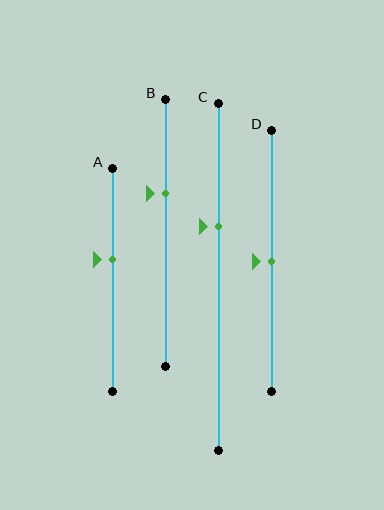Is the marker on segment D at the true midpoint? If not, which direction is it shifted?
Yes, the marker on segment D is at the true midpoint.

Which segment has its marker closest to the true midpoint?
Segment D has its marker closest to the true midpoint.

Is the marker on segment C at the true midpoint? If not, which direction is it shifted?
No, the marker on segment C is shifted upward by about 15% of the segment length.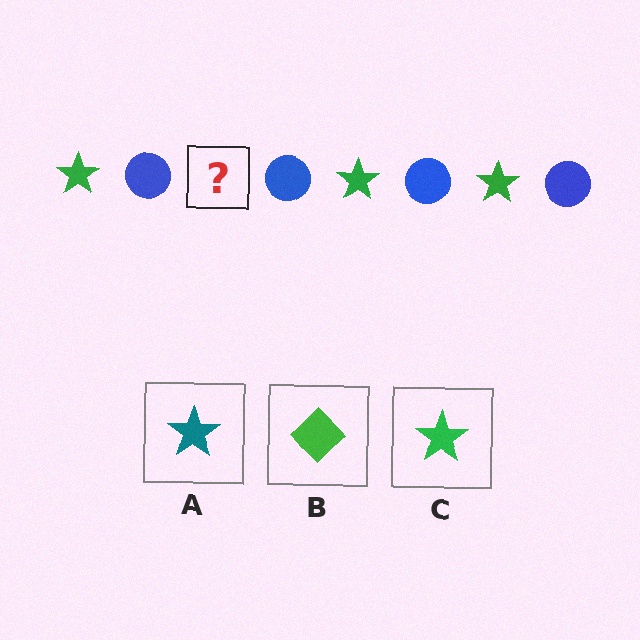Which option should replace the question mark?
Option C.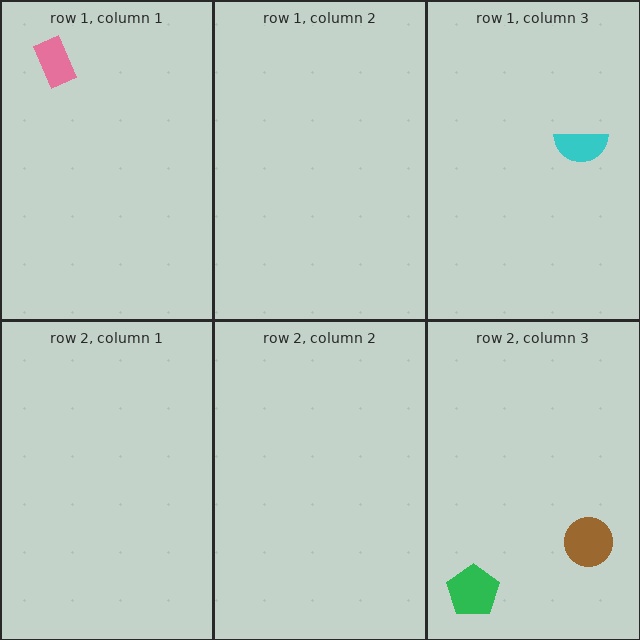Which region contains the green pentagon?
The row 2, column 3 region.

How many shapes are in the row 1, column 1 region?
1.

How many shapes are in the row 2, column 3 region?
2.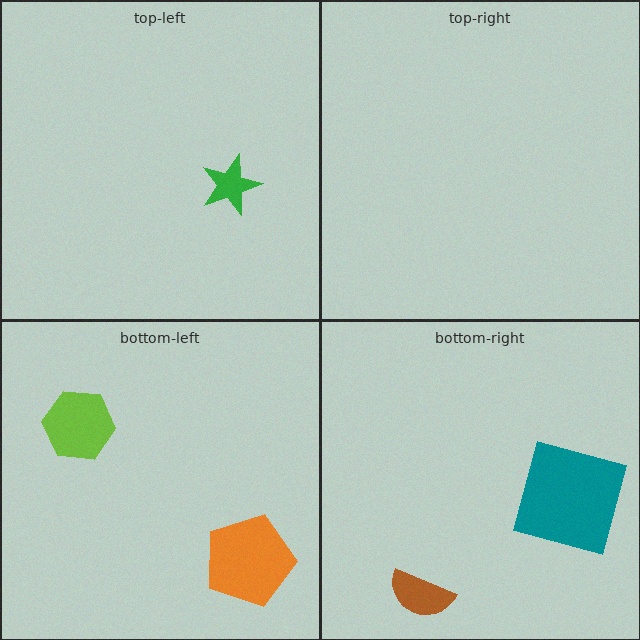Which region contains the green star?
The top-left region.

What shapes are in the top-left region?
The green star.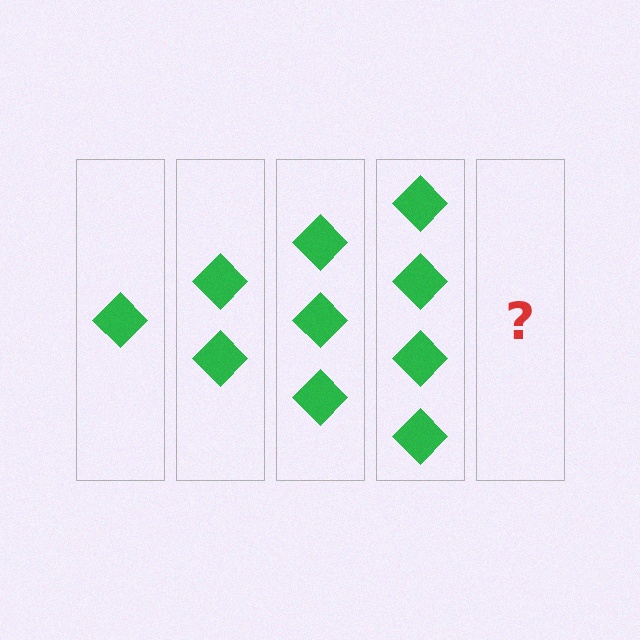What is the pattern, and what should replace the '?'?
The pattern is that each step adds one more diamond. The '?' should be 5 diamonds.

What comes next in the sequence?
The next element should be 5 diamonds.